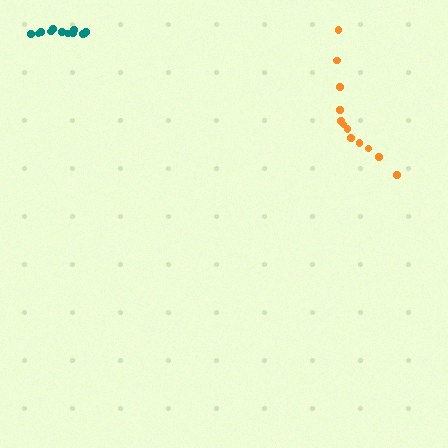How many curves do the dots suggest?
There are 2 distinct paths.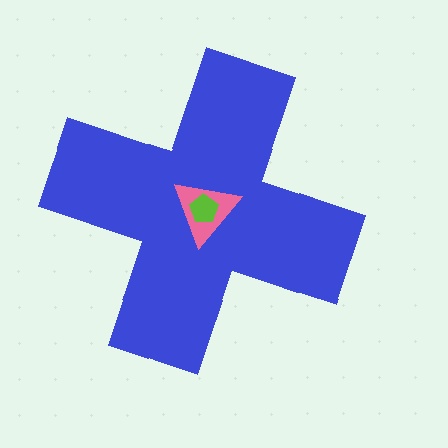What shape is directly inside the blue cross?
The pink triangle.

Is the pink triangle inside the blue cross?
Yes.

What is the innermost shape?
The lime pentagon.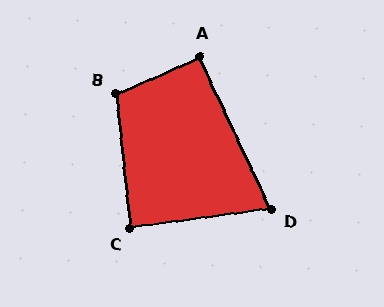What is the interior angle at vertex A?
Approximately 91 degrees (approximately right).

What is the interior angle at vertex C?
Approximately 89 degrees (approximately right).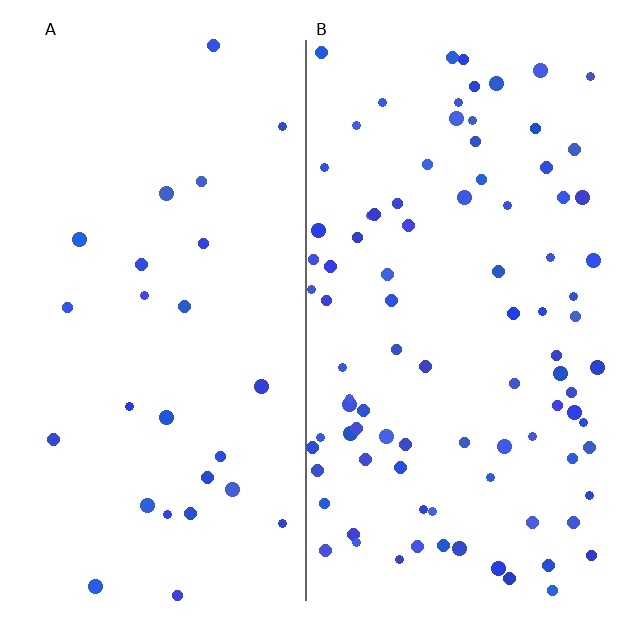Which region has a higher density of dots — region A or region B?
B (the right).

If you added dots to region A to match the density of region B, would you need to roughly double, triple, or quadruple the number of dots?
Approximately triple.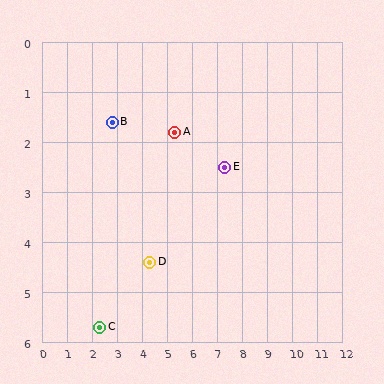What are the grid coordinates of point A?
Point A is at approximately (5.3, 1.8).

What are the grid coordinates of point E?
Point E is at approximately (7.3, 2.5).